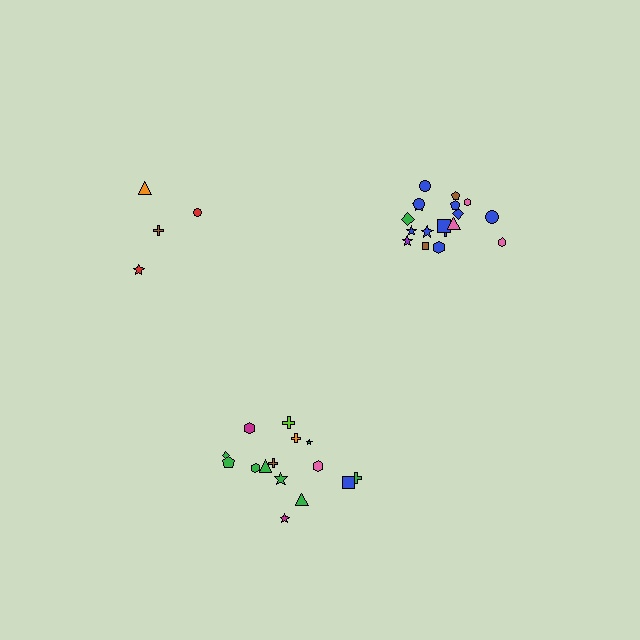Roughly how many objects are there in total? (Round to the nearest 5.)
Roughly 35 objects in total.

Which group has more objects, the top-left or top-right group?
The top-right group.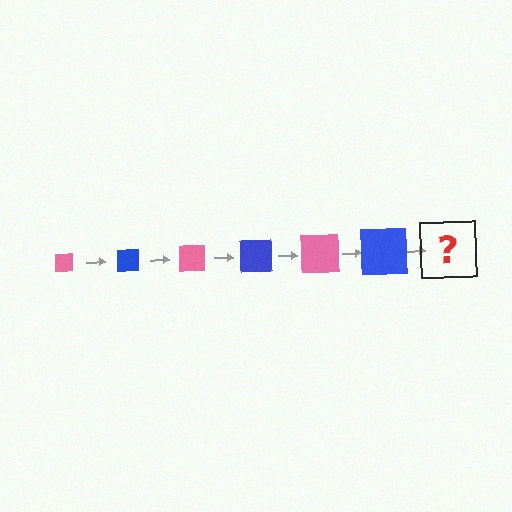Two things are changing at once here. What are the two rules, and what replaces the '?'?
The two rules are that the square grows larger each step and the color cycles through pink and blue. The '?' should be a pink square, larger than the previous one.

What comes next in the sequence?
The next element should be a pink square, larger than the previous one.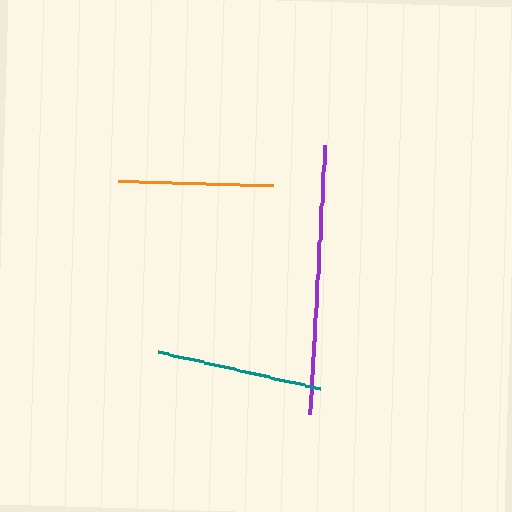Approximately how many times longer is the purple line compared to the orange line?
The purple line is approximately 1.7 times the length of the orange line.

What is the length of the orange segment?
The orange segment is approximately 156 pixels long.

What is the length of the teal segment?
The teal segment is approximately 166 pixels long.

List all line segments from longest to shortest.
From longest to shortest: purple, teal, orange.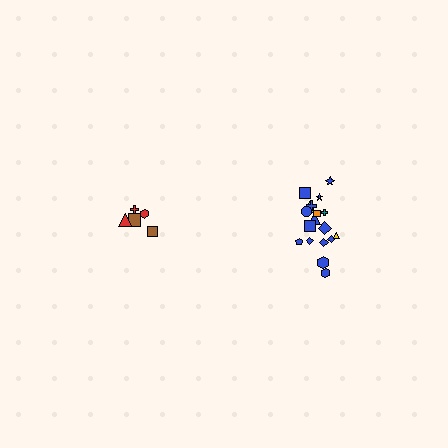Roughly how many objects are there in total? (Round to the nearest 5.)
Roughly 25 objects in total.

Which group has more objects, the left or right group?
The right group.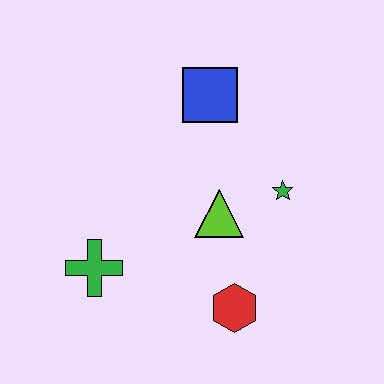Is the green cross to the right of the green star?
No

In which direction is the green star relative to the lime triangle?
The green star is to the right of the lime triangle.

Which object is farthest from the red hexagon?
The blue square is farthest from the red hexagon.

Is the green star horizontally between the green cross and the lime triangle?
No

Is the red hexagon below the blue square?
Yes